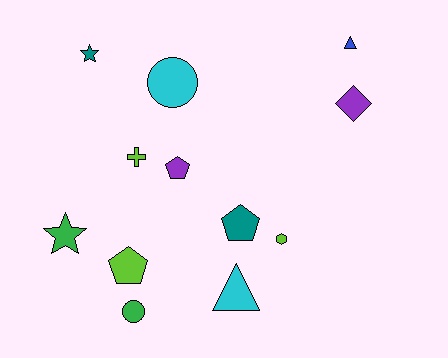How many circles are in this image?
There are 2 circles.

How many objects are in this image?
There are 12 objects.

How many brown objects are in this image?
There are no brown objects.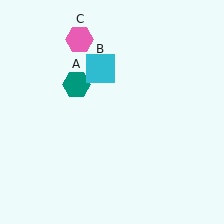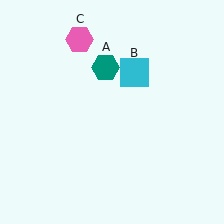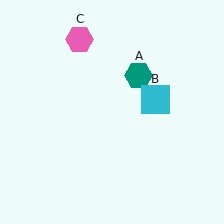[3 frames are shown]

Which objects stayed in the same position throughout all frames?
Pink hexagon (object C) remained stationary.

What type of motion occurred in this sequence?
The teal hexagon (object A), cyan square (object B) rotated clockwise around the center of the scene.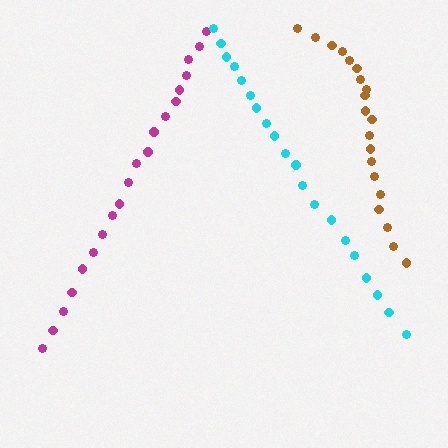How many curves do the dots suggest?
There are 3 distinct paths.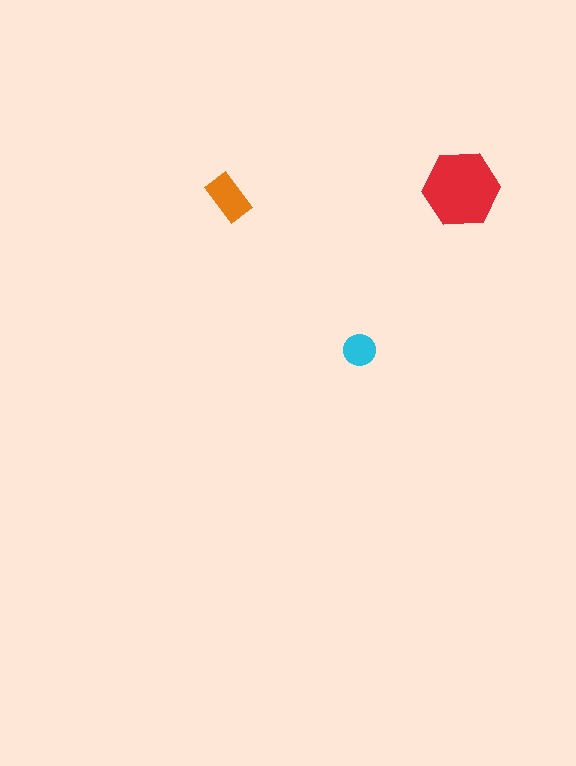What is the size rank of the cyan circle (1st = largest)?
3rd.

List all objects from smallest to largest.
The cyan circle, the orange rectangle, the red hexagon.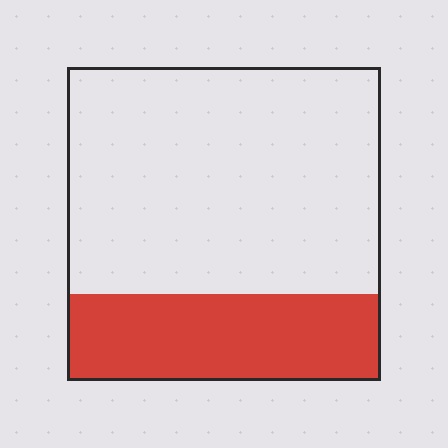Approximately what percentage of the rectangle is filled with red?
Approximately 30%.